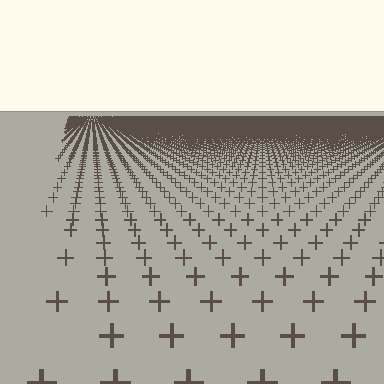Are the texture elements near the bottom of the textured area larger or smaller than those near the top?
Larger. Near the bottom, elements are closer to the viewer and appear at a bigger on-screen size.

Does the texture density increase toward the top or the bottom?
Density increases toward the top.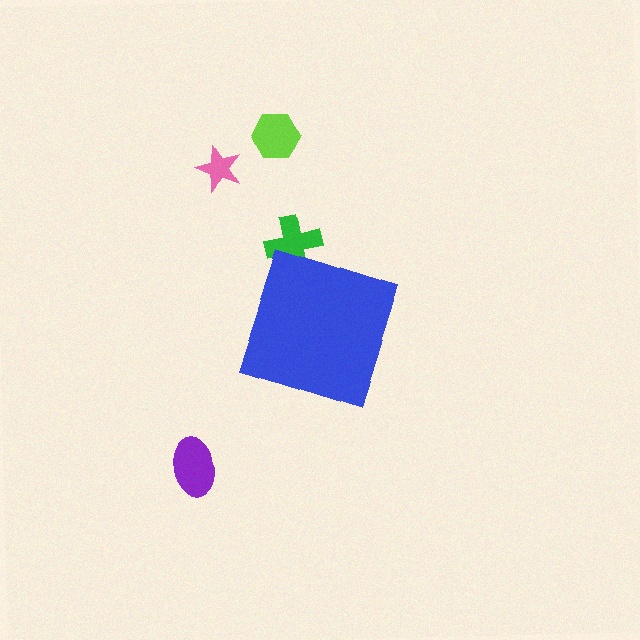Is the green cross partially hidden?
Yes, the green cross is partially hidden behind the blue diamond.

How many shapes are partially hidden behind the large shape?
1 shape is partially hidden.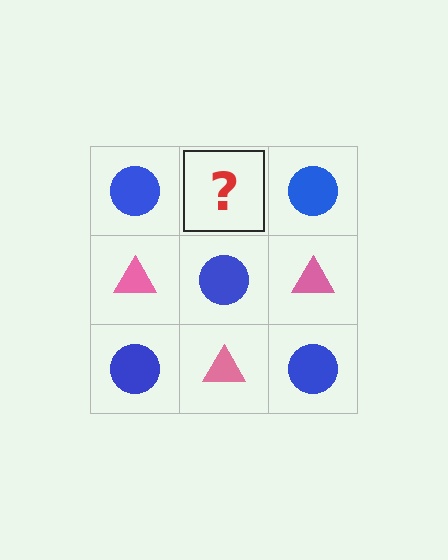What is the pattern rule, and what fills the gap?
The rule is that it alternates blue circle and pink triangle in a checkerboard pattern. The gap should be filled with a pink triangle.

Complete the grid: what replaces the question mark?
The question mark should be replaced with a pink triangle.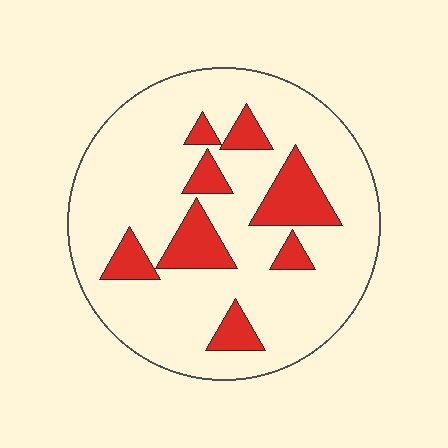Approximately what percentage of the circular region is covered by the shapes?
Approximately 20%.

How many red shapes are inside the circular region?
8.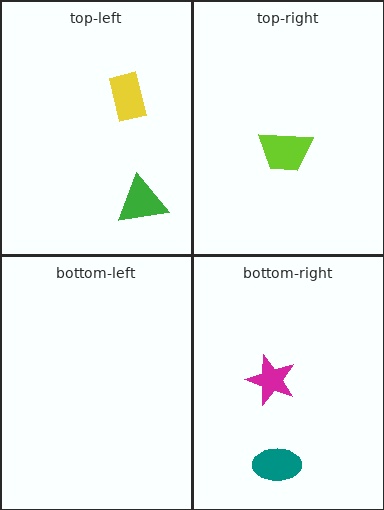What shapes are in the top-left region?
The yellow rectangle, the green triangle.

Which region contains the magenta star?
The bottom-right region.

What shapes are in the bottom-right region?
The teal ellipse, the magenta star.